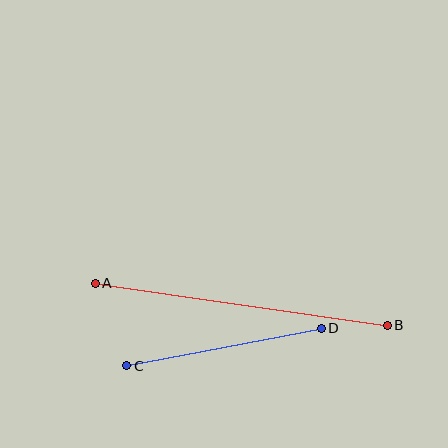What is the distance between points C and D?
The distance is approximately 198 pixels.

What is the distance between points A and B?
The distance is approximately 295 pixels.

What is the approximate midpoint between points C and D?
The midpoint is at approximately (224, 347) pixels.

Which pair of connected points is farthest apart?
Points A and B are farthest apart.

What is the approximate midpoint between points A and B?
The midpoint is at approximately (241, 304) pixels.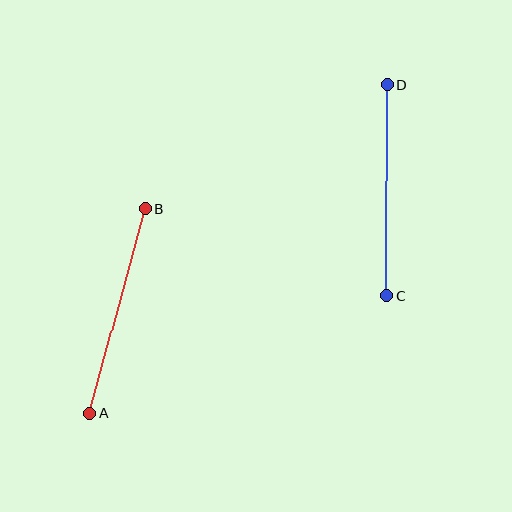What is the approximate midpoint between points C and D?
The midpoint is at approximately (387, 190) pixels.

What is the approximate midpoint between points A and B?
The midpoint is at approximately (117, 311) pixels.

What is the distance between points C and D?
The distance is approximately 211 pixels.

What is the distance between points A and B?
The distance is approximately 212 pixels.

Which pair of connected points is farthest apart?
Points A and B are farthest apart.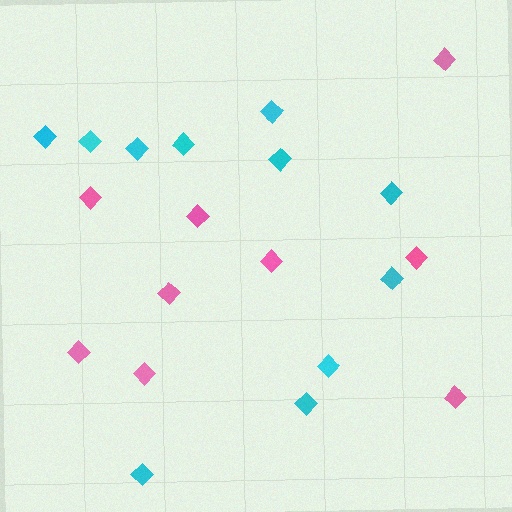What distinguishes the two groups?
There are 2 groups: one group of pink diamonds (9) and one group of cyan diamonds (11).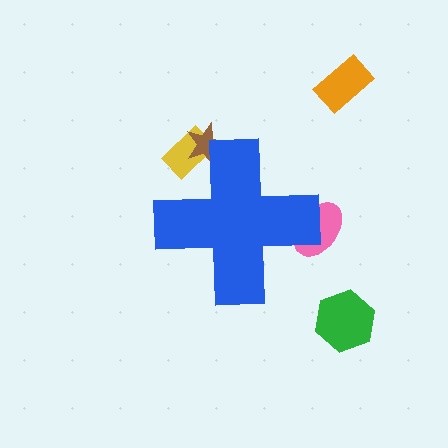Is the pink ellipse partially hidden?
Yes, the pink ellipse is partially hidden behind the blue cross.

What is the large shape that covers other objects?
A blue cross.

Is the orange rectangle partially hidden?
No, the orange rectangle is fully visible.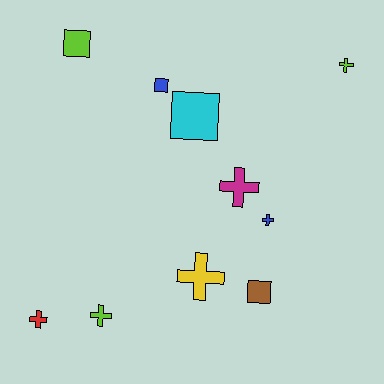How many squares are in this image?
There are 4 squares.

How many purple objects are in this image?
There are no purple objects.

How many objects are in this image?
There are 10 objects.